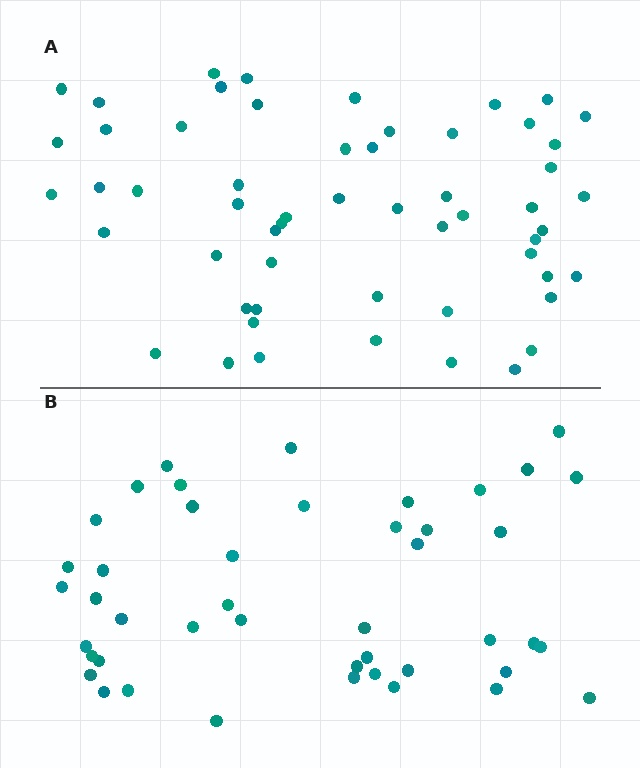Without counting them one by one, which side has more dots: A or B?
Region A (the top region) has more dots.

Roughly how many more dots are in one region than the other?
Region A has roughly 12 or so more dots than region B.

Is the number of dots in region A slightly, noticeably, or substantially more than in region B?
Region A has only slightly more — the two regions are fairly close. The ratio is roughly 1.2 to 1.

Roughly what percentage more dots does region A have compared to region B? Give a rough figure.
About 25% more.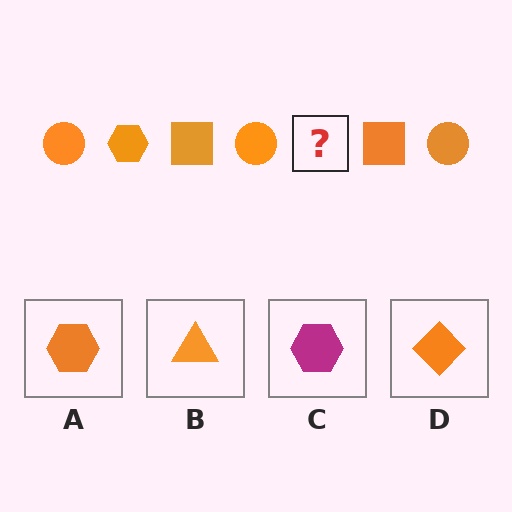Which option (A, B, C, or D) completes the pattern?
A.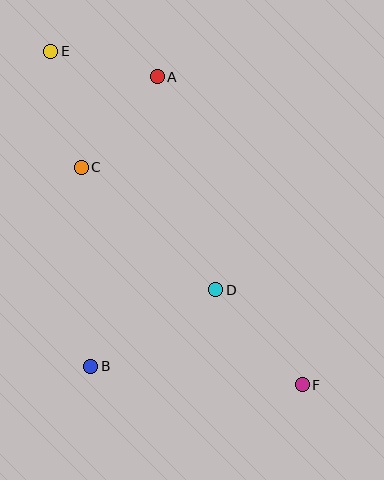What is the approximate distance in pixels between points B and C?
The distance between B and C is approximately 199 pixels.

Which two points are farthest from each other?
Points E and F are farthest from each other.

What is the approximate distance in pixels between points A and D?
The distance between A and D is approximately 221 pixels.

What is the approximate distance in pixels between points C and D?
The distance between C and D is approximately 182 pixels.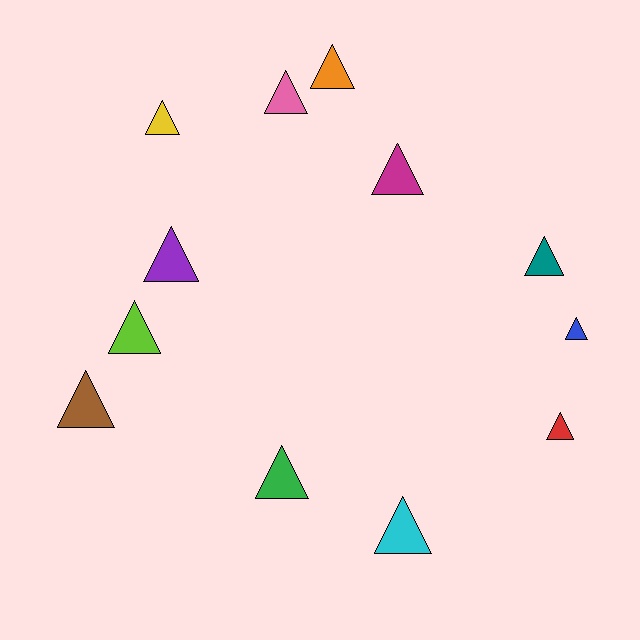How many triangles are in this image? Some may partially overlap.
There are 12 triangles.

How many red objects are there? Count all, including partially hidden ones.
There is 1 red object.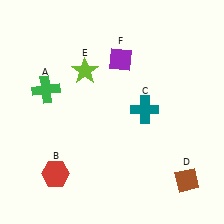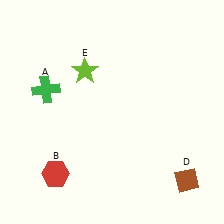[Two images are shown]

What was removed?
The purple diamond (F), the teal cross (C) were removed in Image 2.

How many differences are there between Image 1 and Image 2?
There are 2 differences between the two images.